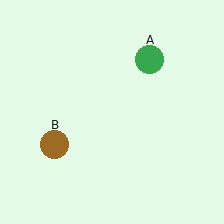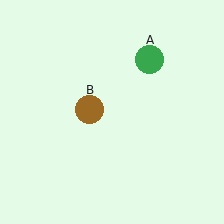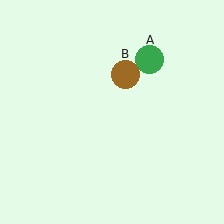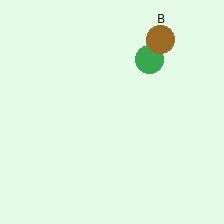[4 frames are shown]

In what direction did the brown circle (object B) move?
The brown circle (object B) moved up and to the right.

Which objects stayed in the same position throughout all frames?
Green circle (object A) remained stationary.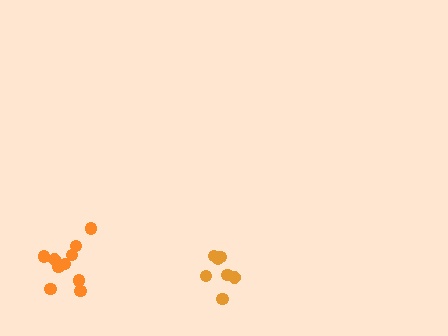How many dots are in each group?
Group 1: 7 dots, Group 2: 10 dots (17 total).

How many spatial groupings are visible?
There are 2 spatial groupings.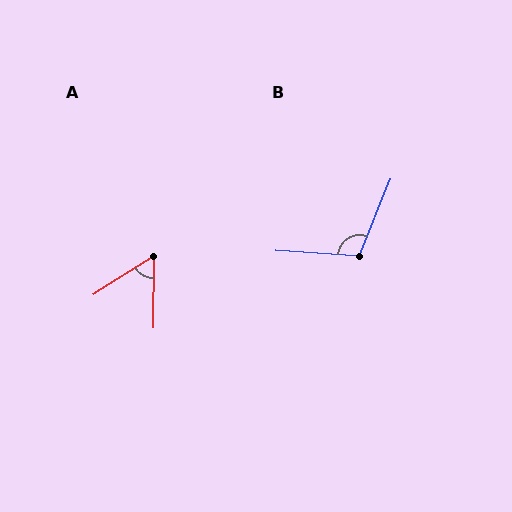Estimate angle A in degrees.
Approximately 57 degrees.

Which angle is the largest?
B, at approximately 108 degrees.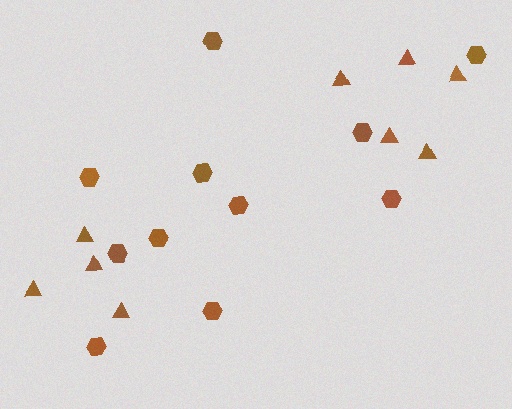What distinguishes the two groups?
There are 2 groups: one group of hexagons (11) and one group of triangles (9).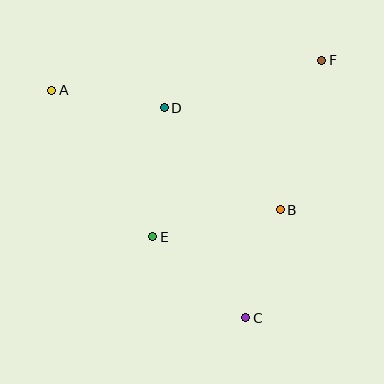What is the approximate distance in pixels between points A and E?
The distance between A and E is approximately 178 pixels.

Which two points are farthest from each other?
Points A and C are farthest from each other.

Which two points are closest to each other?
Points B and C are closest to each other.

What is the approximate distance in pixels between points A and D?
The distance between A and D is approximately 114 pixels.